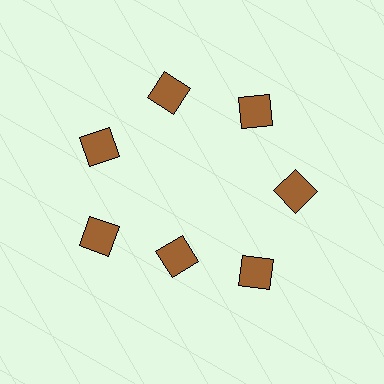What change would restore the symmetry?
The symmetry would be restored by moving it outward, back onto the ring so that all 7 diamonds sit at equal angles and equal distance from the center.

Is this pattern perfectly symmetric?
No. The 7 brown diamonds are arranged in a ring, but one element near the 6 o'clock position is pulled inward toward the center, breaking the 7-fold rotational symmetry.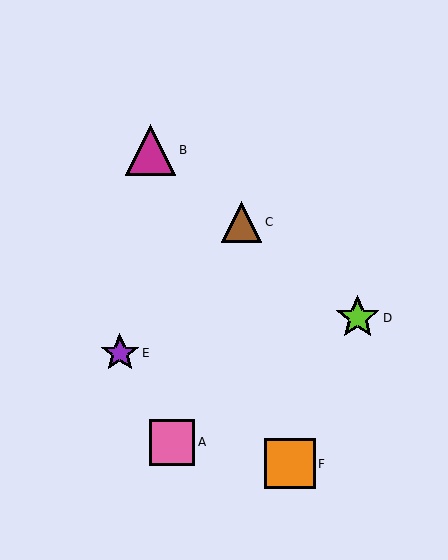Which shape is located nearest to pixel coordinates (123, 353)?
The purple star (labeled E) at (120, 353) is nearest to that location.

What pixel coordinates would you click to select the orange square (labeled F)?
Click at (290, 464) to select the orange square F.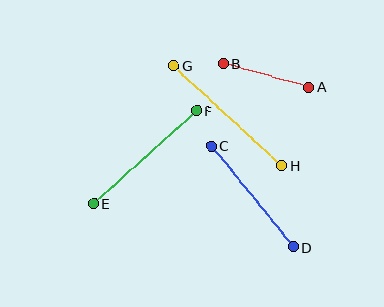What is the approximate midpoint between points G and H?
The midpoint is at approximately (227, 116) pixels.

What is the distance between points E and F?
The distance is approximately 139 pixels.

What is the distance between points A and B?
The distance is approximately 89 pixels.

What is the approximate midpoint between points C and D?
The midpoint is at approximately (252, 196) pixels.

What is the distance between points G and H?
The distance is approximately 147 pixels.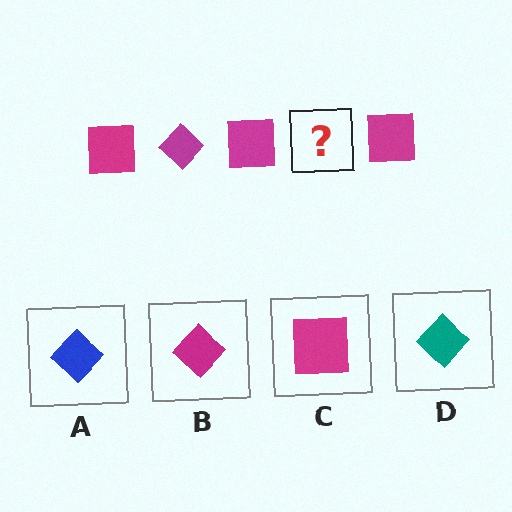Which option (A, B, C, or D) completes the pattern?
B.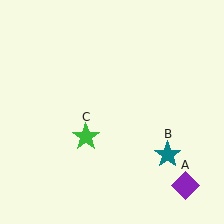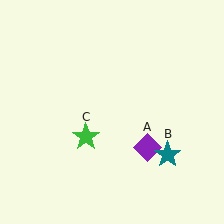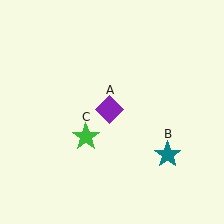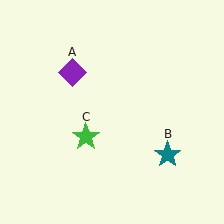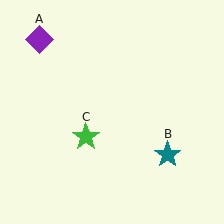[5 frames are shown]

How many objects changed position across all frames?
1 object changed position: purple diamond (object A).